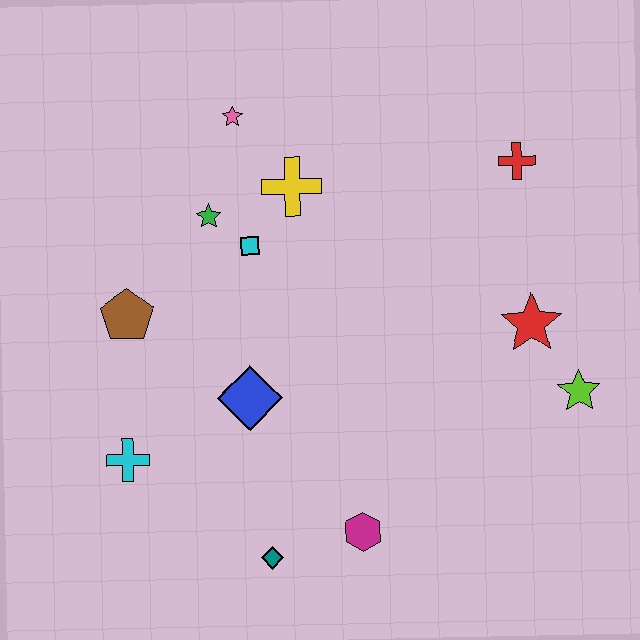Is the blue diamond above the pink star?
No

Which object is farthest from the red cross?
The cyan cross is farthest from the red cross.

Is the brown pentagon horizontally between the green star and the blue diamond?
No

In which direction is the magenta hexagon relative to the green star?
The magenta hexagon is below the green star.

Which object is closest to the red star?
The lime star is closest to the red star.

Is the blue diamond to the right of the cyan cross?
Yes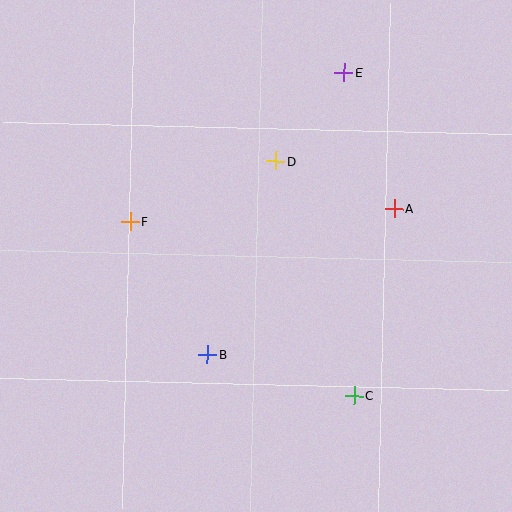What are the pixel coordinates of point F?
Point F is at (130, 222).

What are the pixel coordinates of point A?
Point A is at (394, 209).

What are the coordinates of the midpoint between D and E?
The midpoint between D and E is at (310, 117).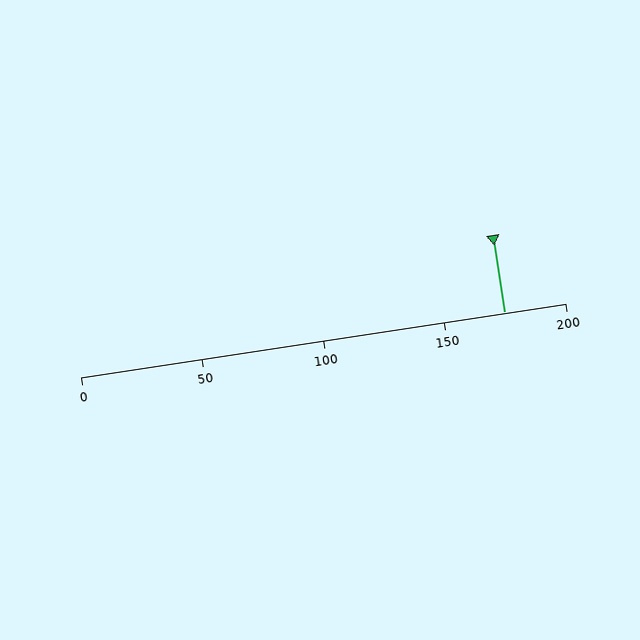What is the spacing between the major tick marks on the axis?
The major ticks are spaced 50 apart.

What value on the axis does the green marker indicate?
The marker indicates approximately 175.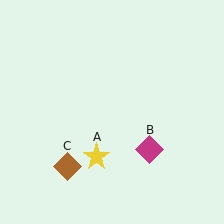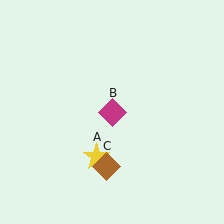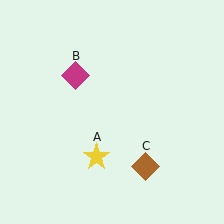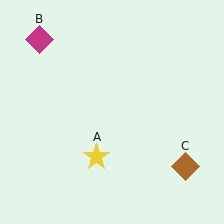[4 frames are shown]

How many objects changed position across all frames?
2 objects changed position: magenta diamond (object B), brown diamond (object C).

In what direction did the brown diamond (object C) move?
The brown diamond (object C) moved right.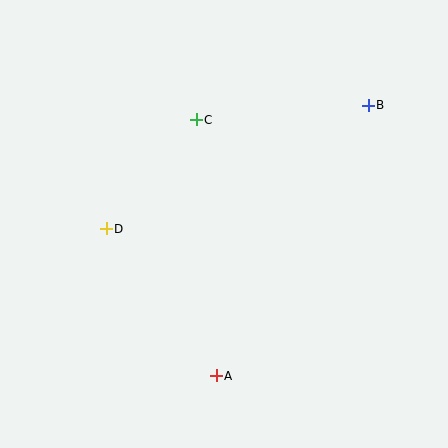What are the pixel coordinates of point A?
Point A is at (216, 376).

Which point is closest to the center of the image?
Point C at (196, 120) is closest to the center.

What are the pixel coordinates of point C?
Point C is at (196, 120).